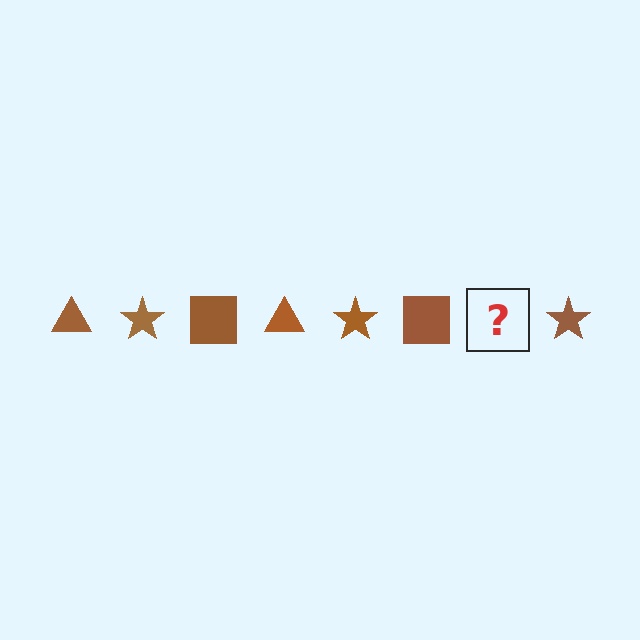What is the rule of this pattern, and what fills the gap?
The rule is that the pattern cycles through triangle, star, square shapes in brown. The gap should be filled with a brown triangle.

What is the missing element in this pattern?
The missing element is a brown triangle.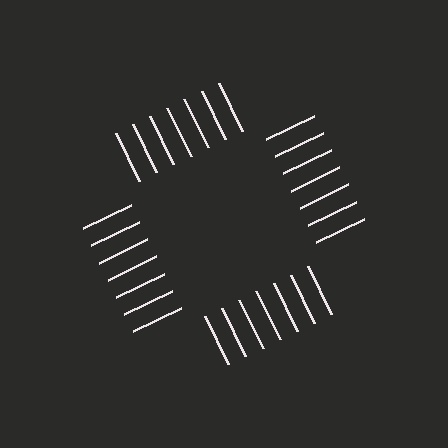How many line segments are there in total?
28 — 7 along each of the 4 edges.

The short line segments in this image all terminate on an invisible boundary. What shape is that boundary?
An illusory square — the line segments terminate on its edges but no continuous stroke is drawn.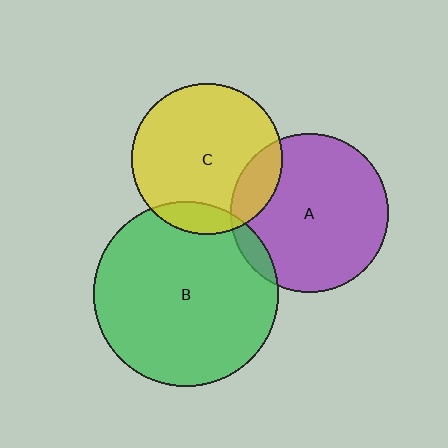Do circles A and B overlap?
Yes.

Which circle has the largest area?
Circle B (green).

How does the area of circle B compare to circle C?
Approximately 1.5 times.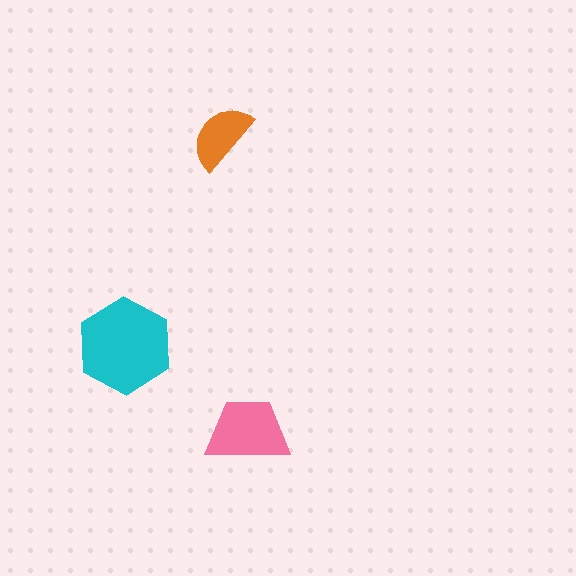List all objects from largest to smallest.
The cyan hexagon, the pink trapezoid, the orange semicircle.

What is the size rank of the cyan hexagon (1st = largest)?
1st.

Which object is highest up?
The orange semicircle is topmost.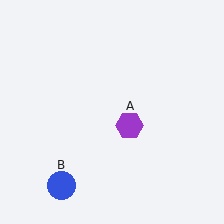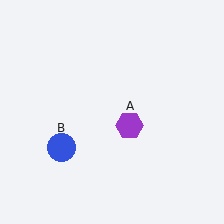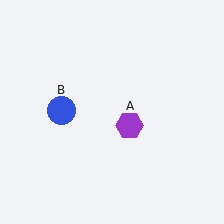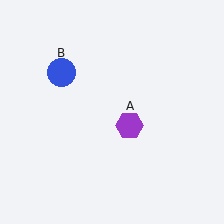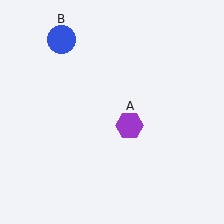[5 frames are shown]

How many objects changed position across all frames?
1 object changed position: blue circle (object B).